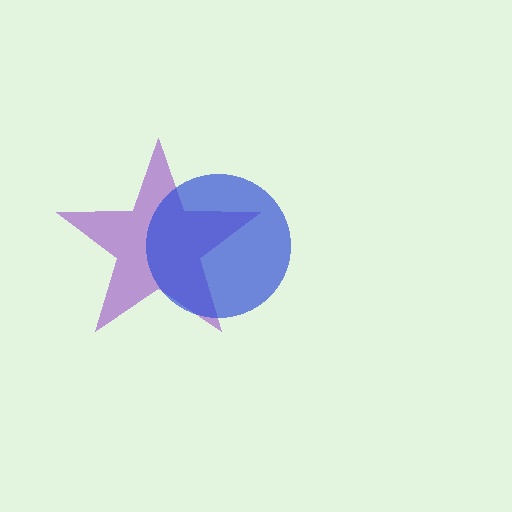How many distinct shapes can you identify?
There are 2 distinct shapes: a purple star, a blue circle.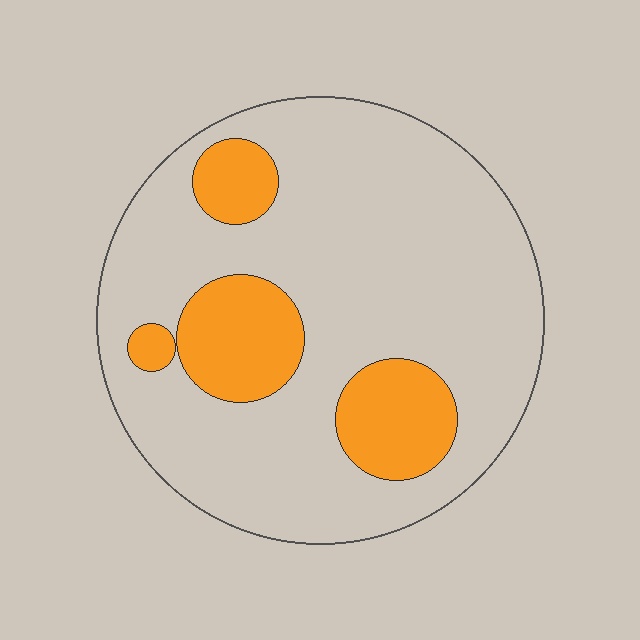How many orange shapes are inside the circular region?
4.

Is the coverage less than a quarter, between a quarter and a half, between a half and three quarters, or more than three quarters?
Less than a quarter.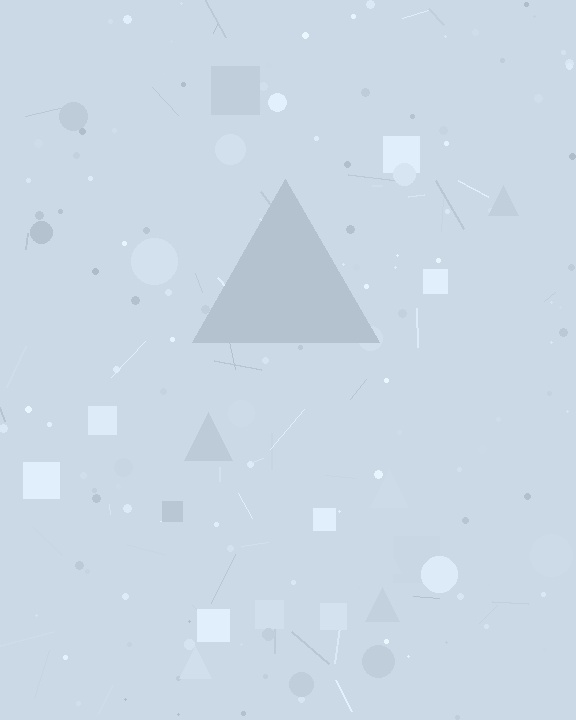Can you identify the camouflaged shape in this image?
The camouflaged shape is a triangle.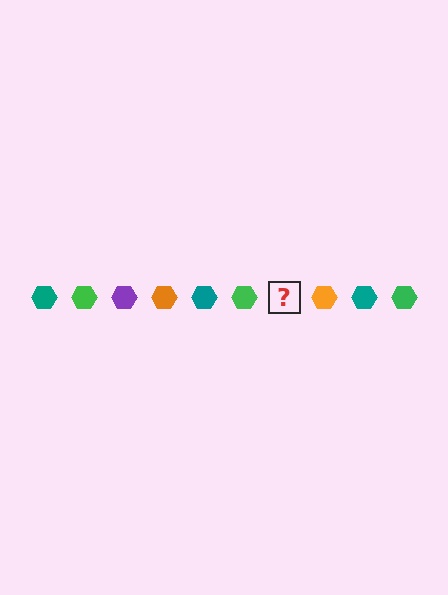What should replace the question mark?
The question mark should be replaced with a purple hexagon.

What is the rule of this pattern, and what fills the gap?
The rule is that the pattern cycles through teal, green, purple, orange hexagons. The gap should be filled with a purple hexagon.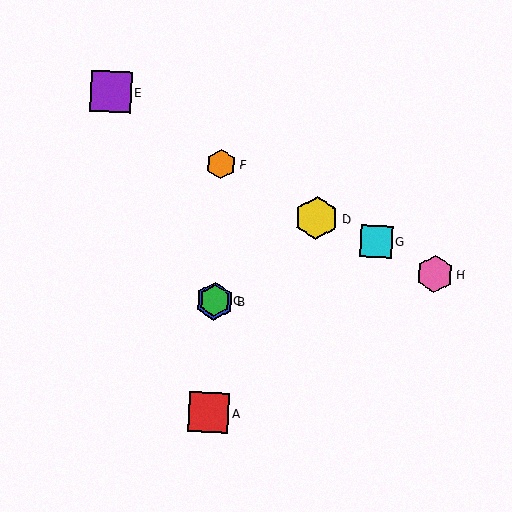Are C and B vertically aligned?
Yes, both are at x≈215.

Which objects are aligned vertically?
Objects A, B, C, F are aligned vertically.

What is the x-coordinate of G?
Object G is at x≈376.